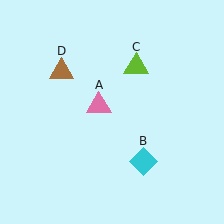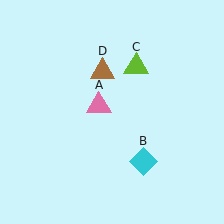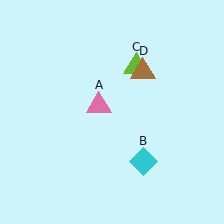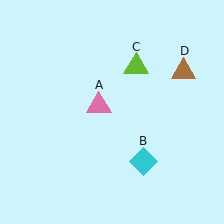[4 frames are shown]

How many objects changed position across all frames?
1 object changed position: brown triangle (object D).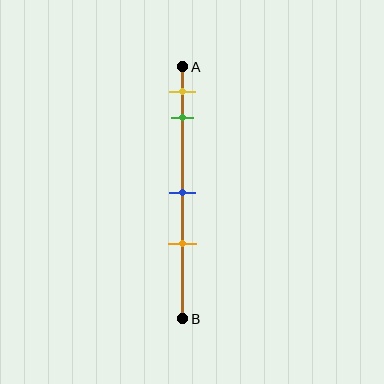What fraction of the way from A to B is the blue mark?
The blue mark is approximately 50% (0.5) of the way from A to B.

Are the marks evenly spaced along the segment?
No, the marks are not evenly spaced.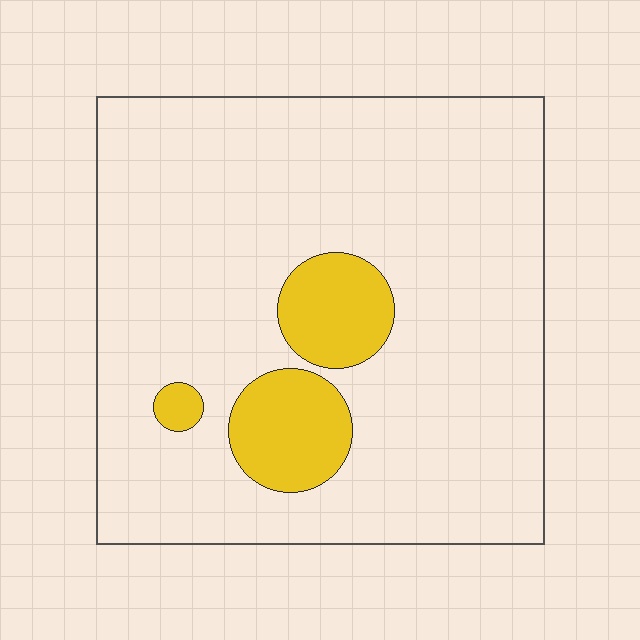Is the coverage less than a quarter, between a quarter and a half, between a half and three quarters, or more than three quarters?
Less than a quarter.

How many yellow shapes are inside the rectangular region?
3.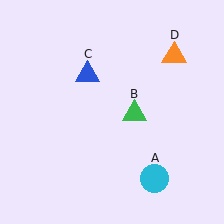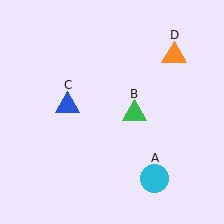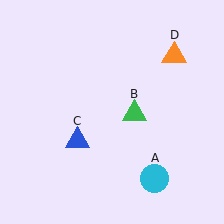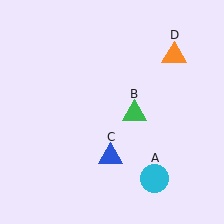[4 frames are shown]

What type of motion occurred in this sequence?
The blue triangle (object C) rotated counterclockwise around the center of the scene.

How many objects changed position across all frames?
1 object changed position: blue triangle (object C).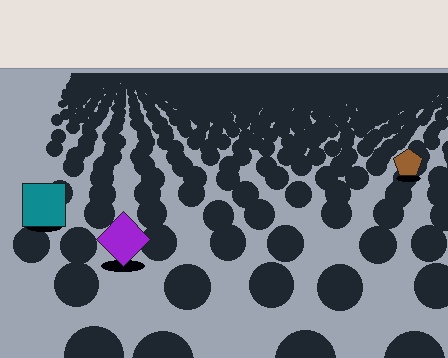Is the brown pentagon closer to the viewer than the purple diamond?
No. The purple diamond is closer — you can tell from the texture gradient: the ground texture is coarser near it.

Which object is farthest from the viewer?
The brown pentagon is farthest from the viewer. It appears smaller and the ground texture around it is denser.